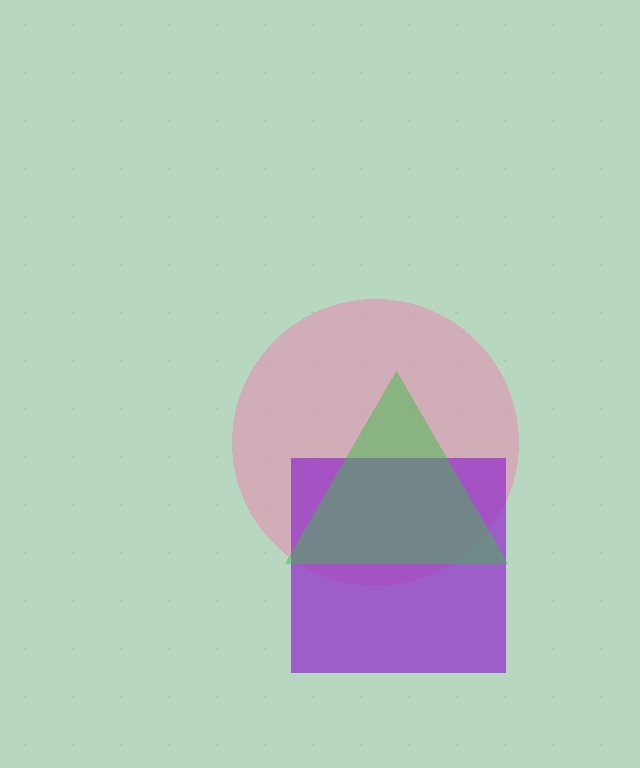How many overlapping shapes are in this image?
There are 3 overlapping shapes in the image.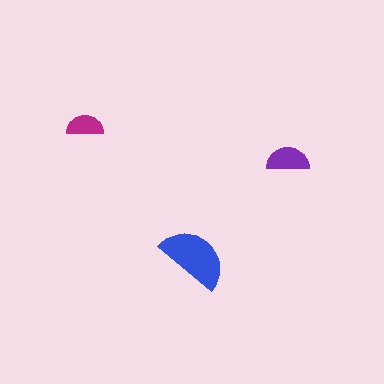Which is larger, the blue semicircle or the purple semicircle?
The blue one.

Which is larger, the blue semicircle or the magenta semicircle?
The blue one.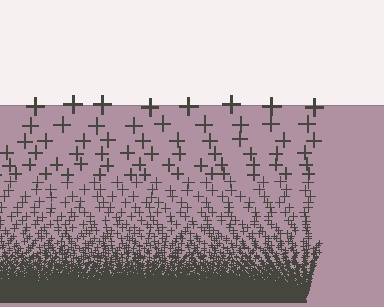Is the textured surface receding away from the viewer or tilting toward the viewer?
The surface appears to tilt toward the viewer. Texture elements get larger and sparser toward the top.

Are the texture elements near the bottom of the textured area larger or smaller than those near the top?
Smaller. The gradient is inverted — elements near the bottom are smaller and denser.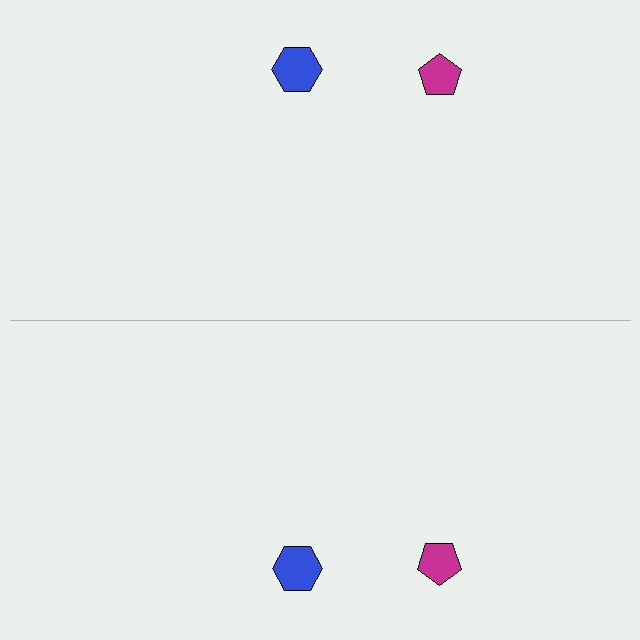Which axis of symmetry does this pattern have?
The pattern has a horizontal axis of symmetry running through the center of the image.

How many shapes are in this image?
There are 4 shapes in this image.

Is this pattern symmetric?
Yes, this pattern has bilateral (reflection) symmetry.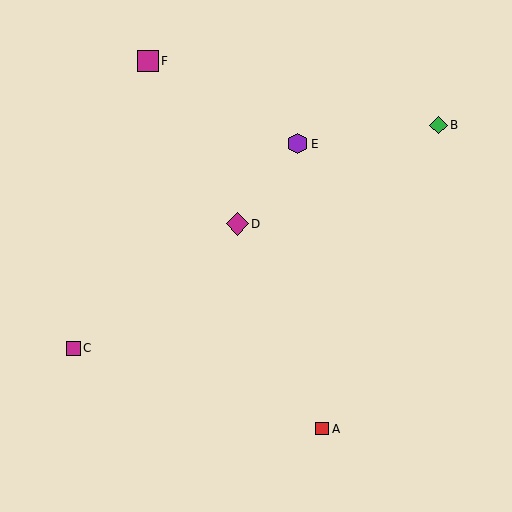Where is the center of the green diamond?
The center of the green diamond is at (438, 125).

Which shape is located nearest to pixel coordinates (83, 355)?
The magenta square (labeled C) at (73, 348) is nearest to that location.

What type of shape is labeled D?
Shape D is a magenta diamond.